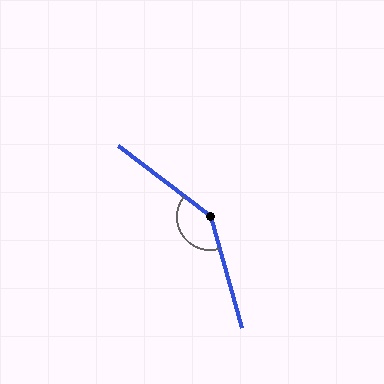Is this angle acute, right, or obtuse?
It is obtuse.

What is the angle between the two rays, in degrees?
Approximately 144 degrees.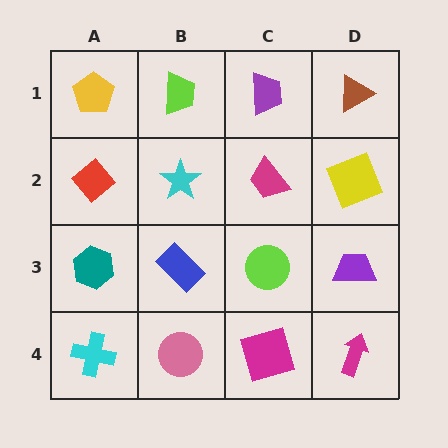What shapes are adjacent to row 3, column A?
A red diamond (row 2, column A), a cyan cross (row 4, column A), a blue rectangle (row 3, column B).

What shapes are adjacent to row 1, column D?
A yellow square (row 2, column D), a purple trapezoid (row 1, column C).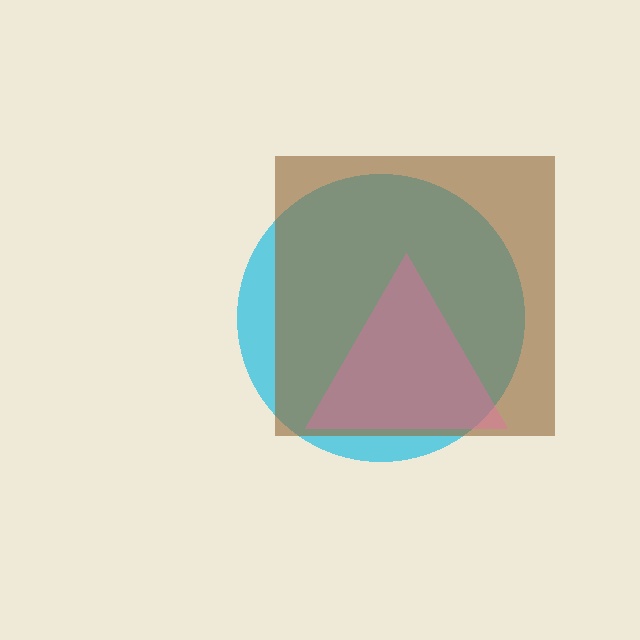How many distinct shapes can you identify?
There are 3 distinct shapes: a cyan circle, a brown square, a pink triangle.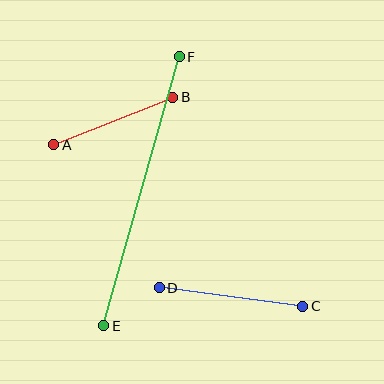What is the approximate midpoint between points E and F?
The midpoint is at approximately (142, 191) pixels.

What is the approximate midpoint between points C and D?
The midpoint is at approximately (231, 297) pixels.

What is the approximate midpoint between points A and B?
The midpoint is at approximately (113, 121) pixels.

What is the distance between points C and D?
The distance is approximately 145 pixels.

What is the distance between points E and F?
The distance is approximately 279 pixels.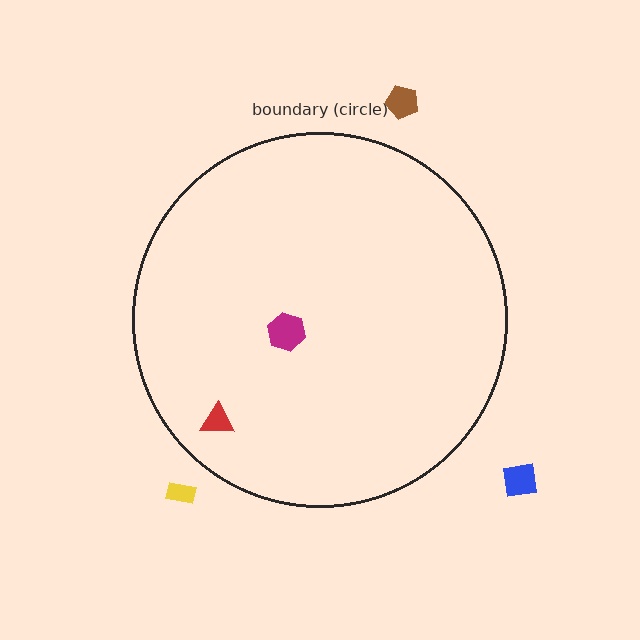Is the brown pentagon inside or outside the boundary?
Outside.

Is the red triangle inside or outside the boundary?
Inside.